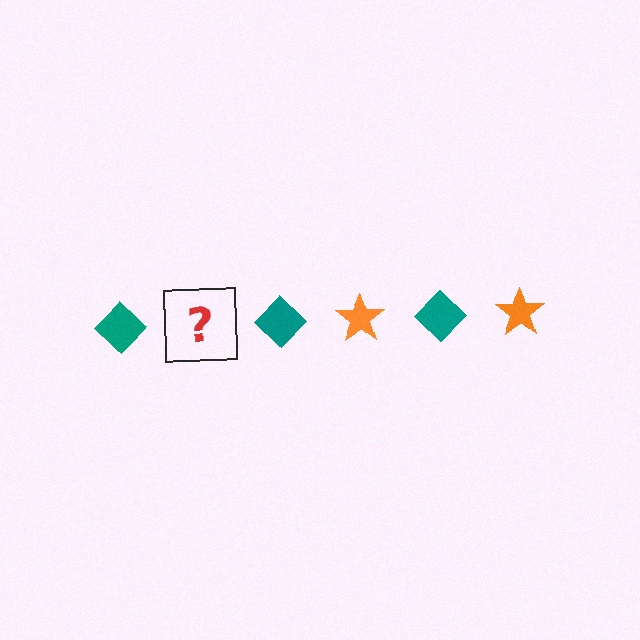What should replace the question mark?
The question mark should be replaced with an orange star.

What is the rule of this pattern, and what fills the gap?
The rule is that the pattern alternates between teal diamond and orange star. The gap should be filled with an orange star.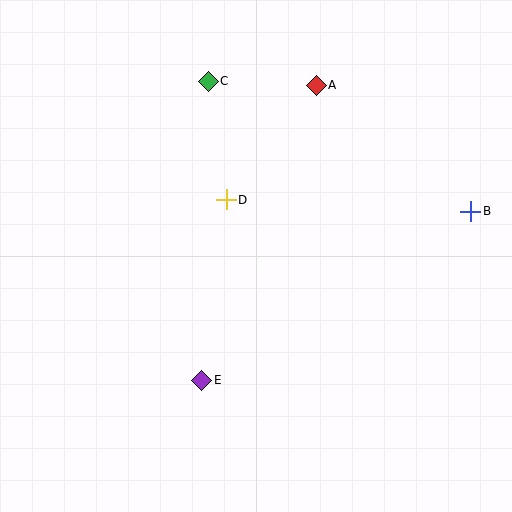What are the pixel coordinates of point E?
Point E is at (202, 380).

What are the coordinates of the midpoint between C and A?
The midpoint between C and A is at (262, 83).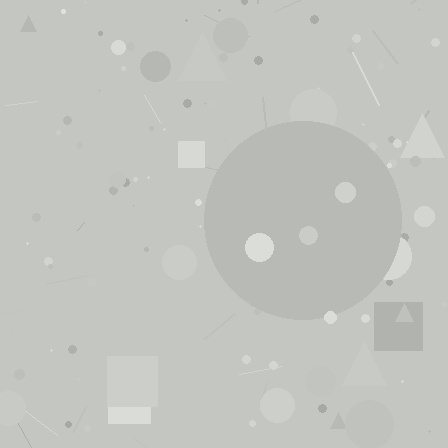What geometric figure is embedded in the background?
A circle is embedded in the background.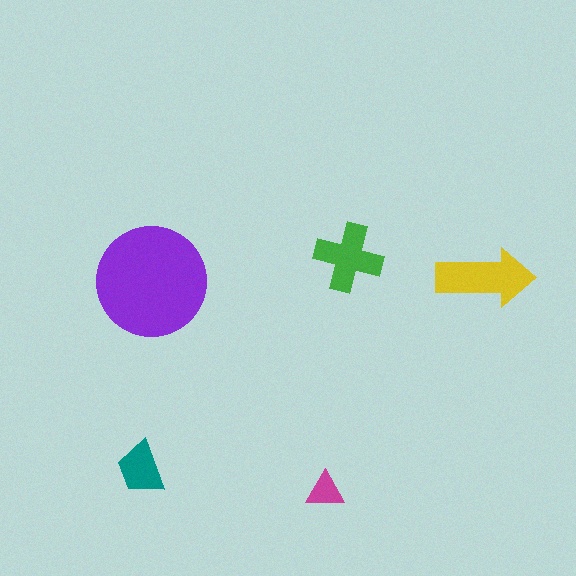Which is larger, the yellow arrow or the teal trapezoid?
The yellow arrow.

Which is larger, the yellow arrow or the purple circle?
The purple circle.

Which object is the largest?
The purple circle.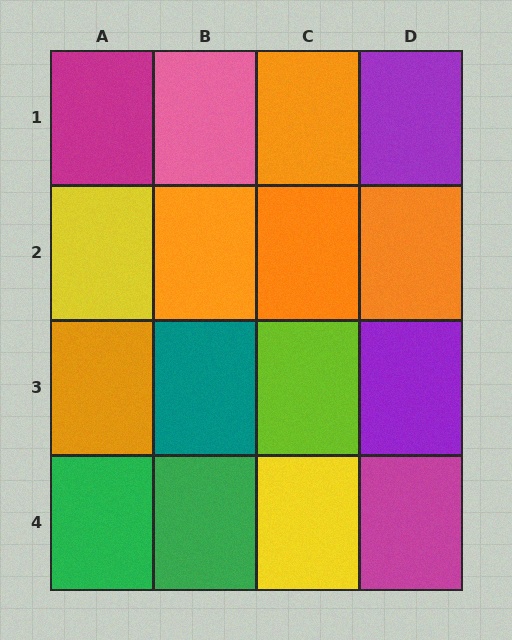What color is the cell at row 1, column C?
Orange.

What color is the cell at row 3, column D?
Purple.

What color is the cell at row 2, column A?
Yellow.